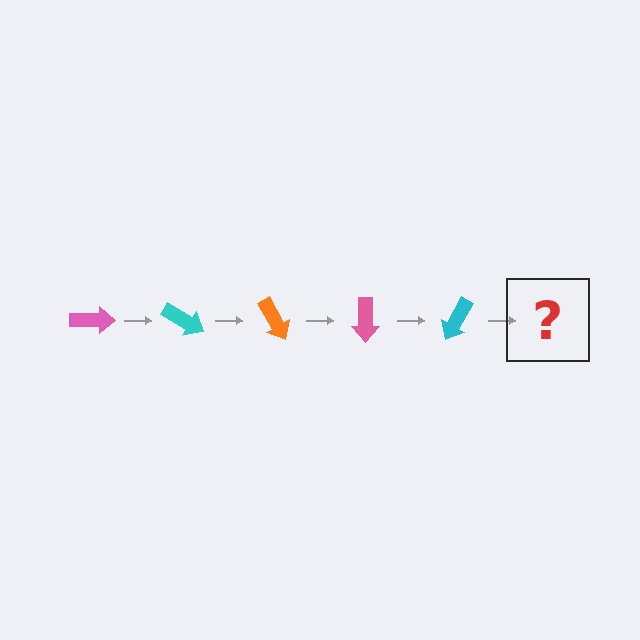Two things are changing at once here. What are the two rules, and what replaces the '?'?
The two rules are that it rotates 30 degrees each step and the color cycles through pink, cyan, and orange. The '?' should be an orange arrow, rotated 150 degrees from the start.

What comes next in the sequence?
The next element should be an orange arrow, rotated 150 degrees from the start.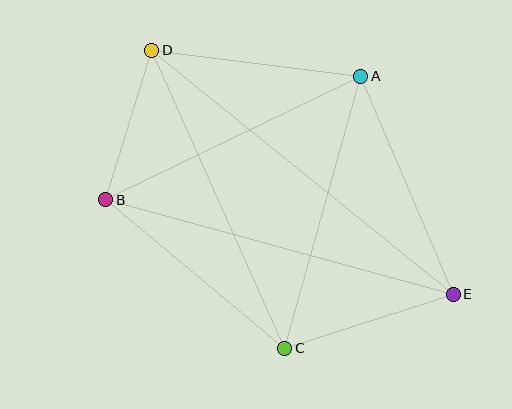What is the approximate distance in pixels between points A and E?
The distance between A and E is approximately 237 pixels.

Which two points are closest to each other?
Points B and D are closest to each other.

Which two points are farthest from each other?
Points D and E are farthest from each other.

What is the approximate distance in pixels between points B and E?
The distance between B and E is approximately 360 pixels.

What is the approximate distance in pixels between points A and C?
The distance between A and C is approximately 283 pixels.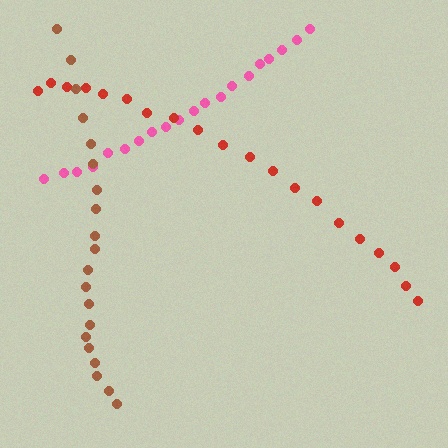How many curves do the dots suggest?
There are 3 distinct paths.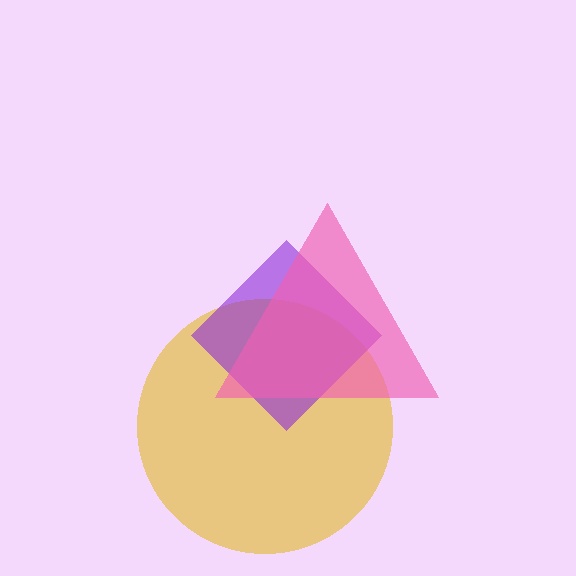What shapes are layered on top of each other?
The layered shapes are: a yellow circle, a purple diamond, a pink triangle.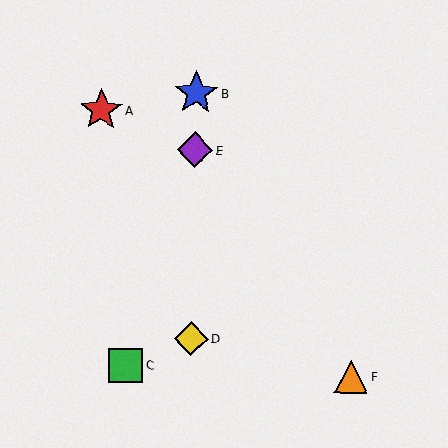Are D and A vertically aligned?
No, D is at x≈191 and A is at x≈101.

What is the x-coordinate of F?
Object F is at x≈351.